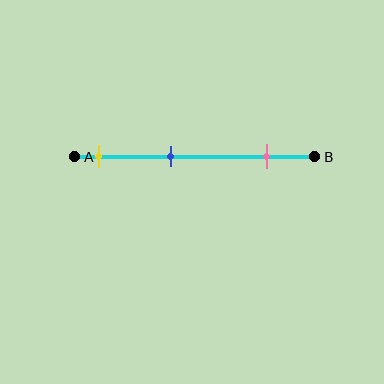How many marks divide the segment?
There are 3 marks dividing the segment.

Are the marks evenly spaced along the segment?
Yes, the marks are approximately evenly spaced.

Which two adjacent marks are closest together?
The yellow and blue marks are the closest adjacent pair.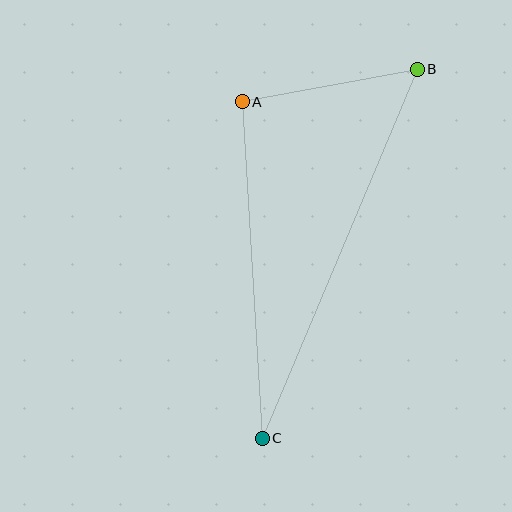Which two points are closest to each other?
Points A and B are closest to each other.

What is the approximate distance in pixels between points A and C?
The distance between A and C is approximately 337 pixels.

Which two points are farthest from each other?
Points B and C are farthest from each other.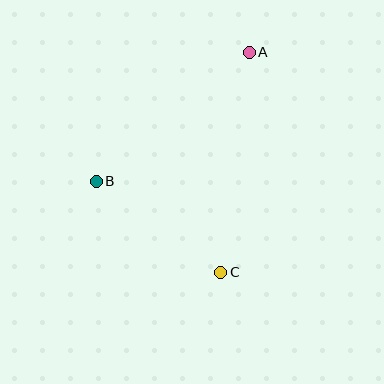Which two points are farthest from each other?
Points A and C are farthest from each other.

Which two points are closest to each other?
Points B and C are closest to each other.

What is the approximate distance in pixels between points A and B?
The distance between A and B is approximately 200 pixels.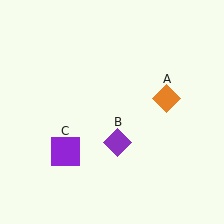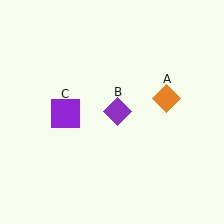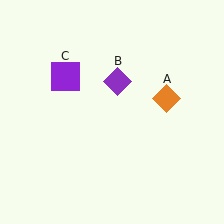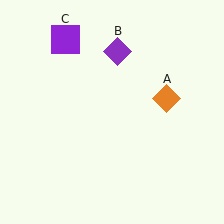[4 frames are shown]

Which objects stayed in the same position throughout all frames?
Orange diamond (object A) remained stationary.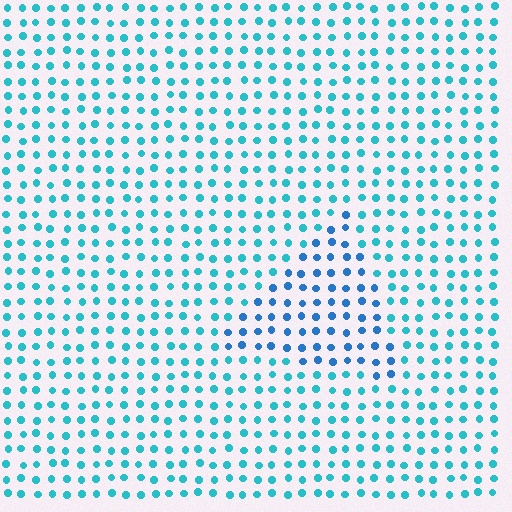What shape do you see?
I see a triangle.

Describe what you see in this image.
The image is filled with small cyan elements in a uniform arrangement. A triangle-shaped region is visible where the elements are tinted to a slightly different hue, forming a subtle color boundary.